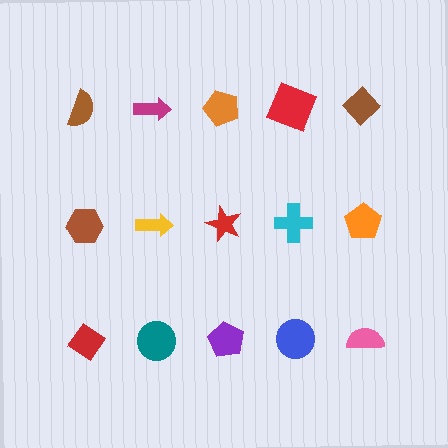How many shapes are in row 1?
5 shapes.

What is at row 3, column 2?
A teal circle.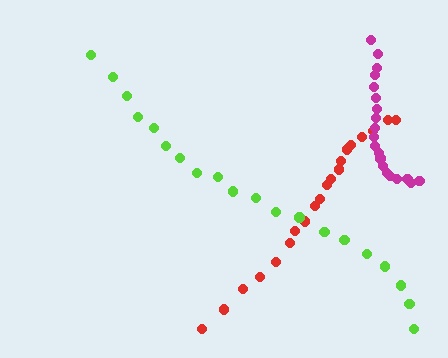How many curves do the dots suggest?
There are 3 distinct paths.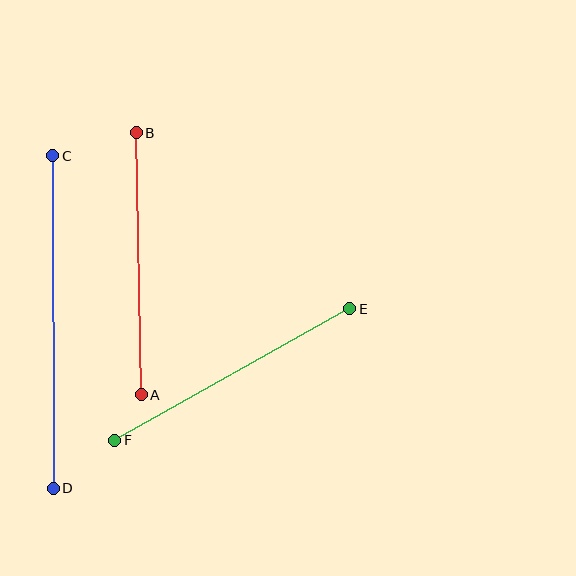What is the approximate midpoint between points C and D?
The midpoint is at approximately (53, 322) pixels.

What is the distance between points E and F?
The distance is approximately 269 pixels.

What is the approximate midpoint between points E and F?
The midpoint is at approximately (232, 375) pixels.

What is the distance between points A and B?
The distance is approximately 262 pixels.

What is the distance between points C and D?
The distance is approximately 332 pixels.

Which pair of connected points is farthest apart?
Points C and D are farthest apart.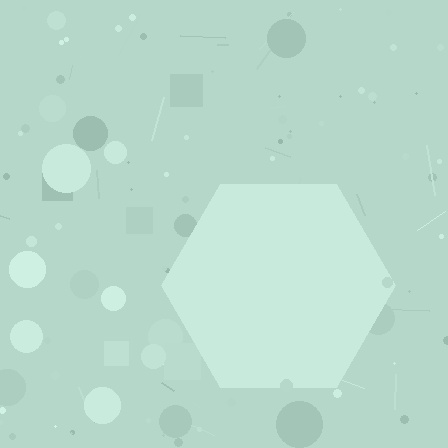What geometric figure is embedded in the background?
A hexagon is embedded in the background.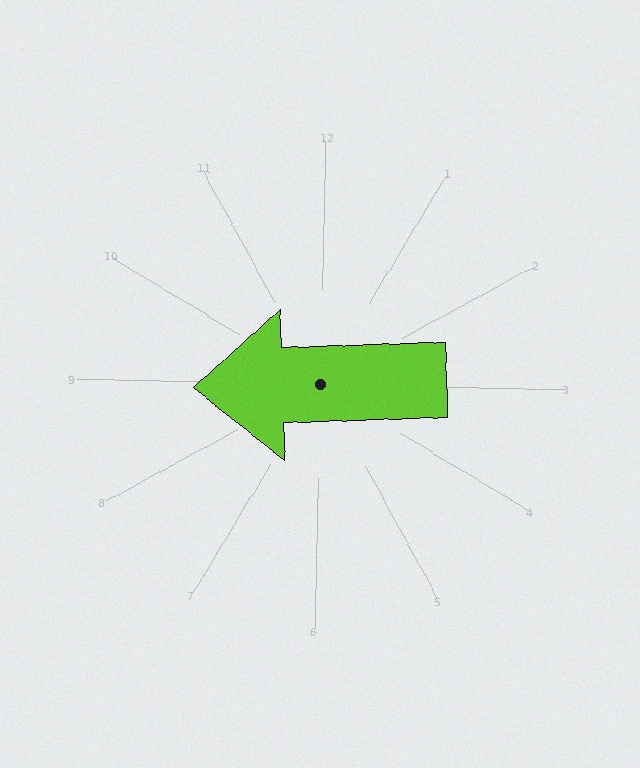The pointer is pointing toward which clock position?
Roughly 9 o'clock.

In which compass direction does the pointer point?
West.